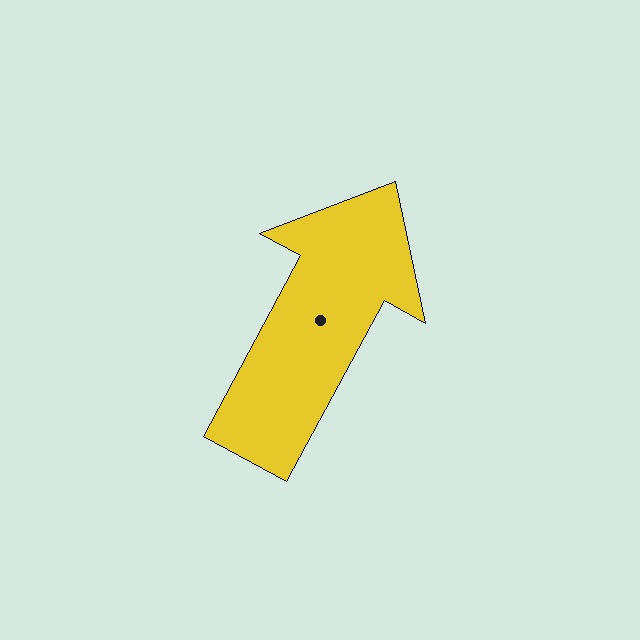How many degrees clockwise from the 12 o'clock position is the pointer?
Approximately 28 degrees.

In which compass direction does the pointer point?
Northeast.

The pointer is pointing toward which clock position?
Roughly 1 o'clock.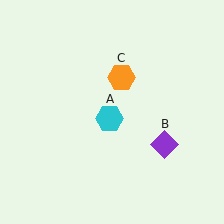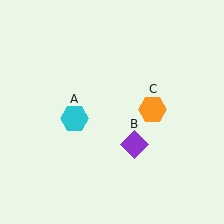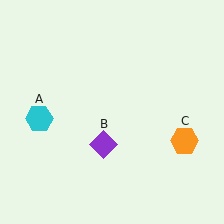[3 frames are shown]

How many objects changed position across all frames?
3 objects changed position: cyan hexagon (object A), purple diamond (object B), orange hexagon (object C).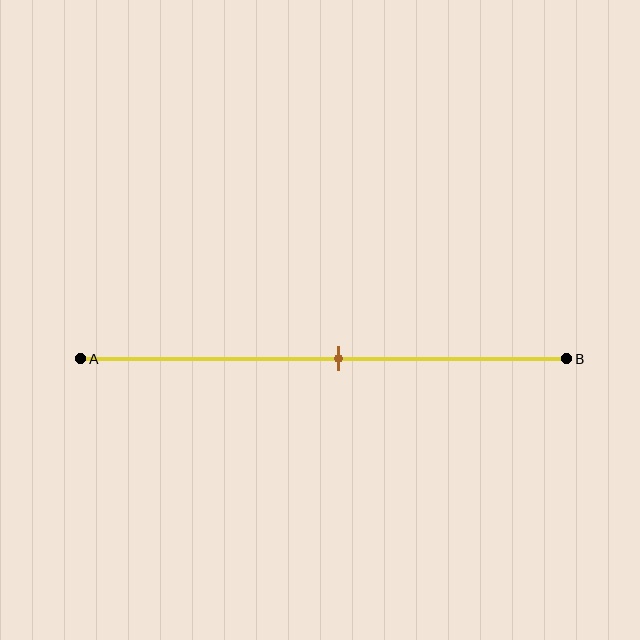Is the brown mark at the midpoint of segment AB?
No, the mark is at about 55% from A, not at the 50% midpoint.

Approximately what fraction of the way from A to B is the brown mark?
The brown mark is approximately 55% of the way from A to B.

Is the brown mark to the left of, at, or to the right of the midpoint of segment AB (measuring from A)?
The brown mark is to the right of the midpoint of segment AB.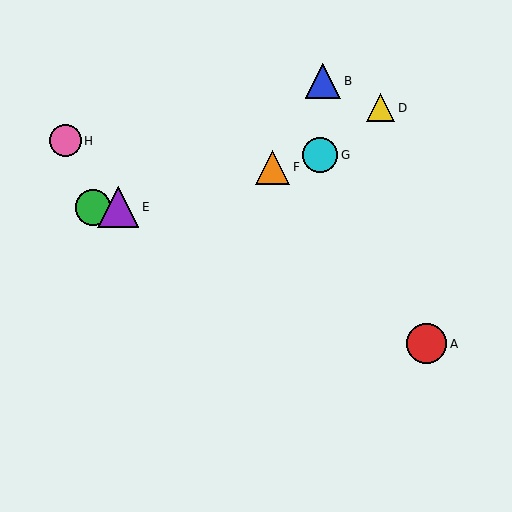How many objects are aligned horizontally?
2 objects (C, E) are aligned horizontally.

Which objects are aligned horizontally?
Objects C, E are aligned horizontally.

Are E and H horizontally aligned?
No, E is at y≈207 and H is at y≈141.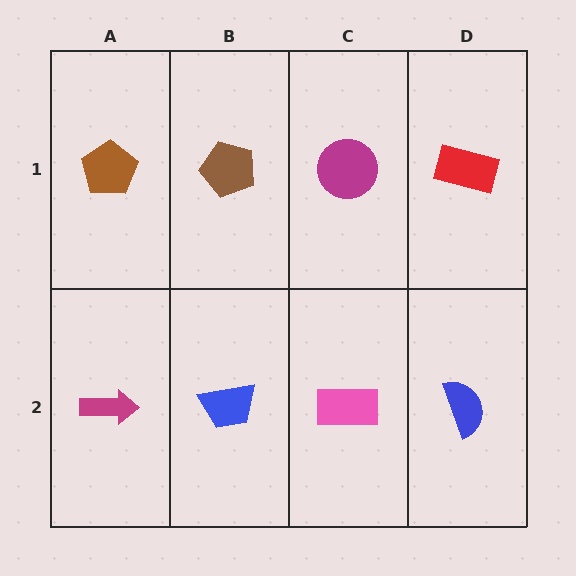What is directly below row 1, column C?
A pink rectangle.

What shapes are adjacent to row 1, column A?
A magenta arrow (row 2, column A), a brown pentagon (row 1, column B).